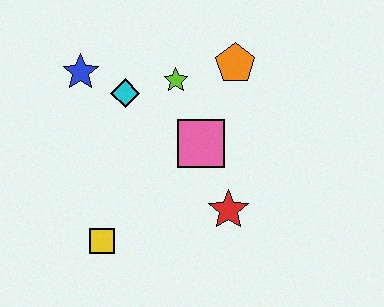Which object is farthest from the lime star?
The yellow square is farthest from the lime star.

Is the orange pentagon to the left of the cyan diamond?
No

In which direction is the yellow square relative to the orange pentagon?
The yellow square is below the orange pentagon.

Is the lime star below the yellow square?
No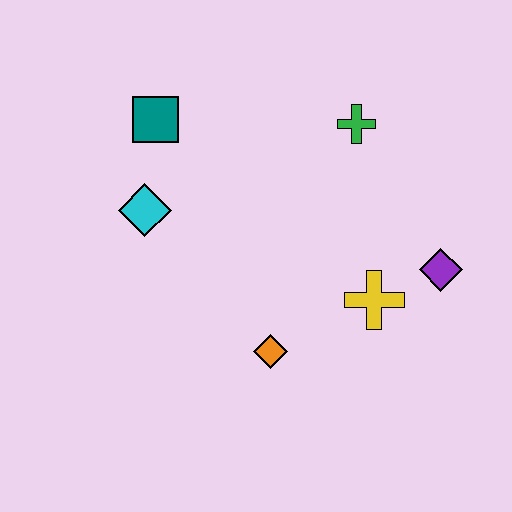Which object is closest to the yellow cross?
The purple diamond is closest to the yellow cross.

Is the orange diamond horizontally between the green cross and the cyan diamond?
Yes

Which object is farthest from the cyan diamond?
The purple diamond is farthest from the cyan diamond.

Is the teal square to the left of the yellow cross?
Yes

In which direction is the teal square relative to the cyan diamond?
The teal square is above the cyan diamond.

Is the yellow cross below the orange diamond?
No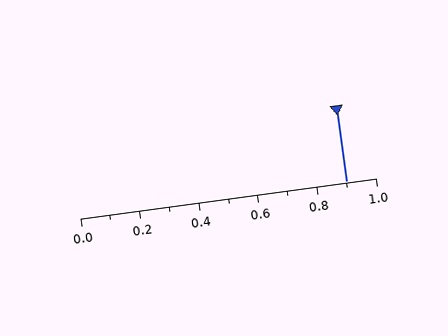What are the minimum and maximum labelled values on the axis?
The axis runs from 0.0 to 1.0.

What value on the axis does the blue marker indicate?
The marker indicates approximately 0.9.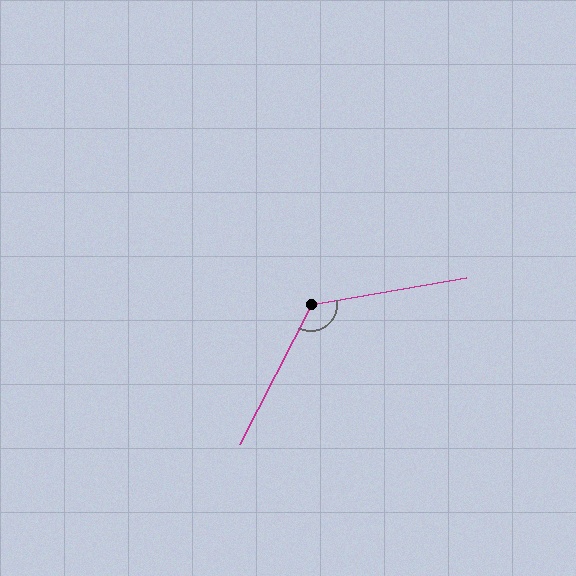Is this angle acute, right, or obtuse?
It is obtuse.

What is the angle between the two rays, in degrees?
Approximately 127 degrees.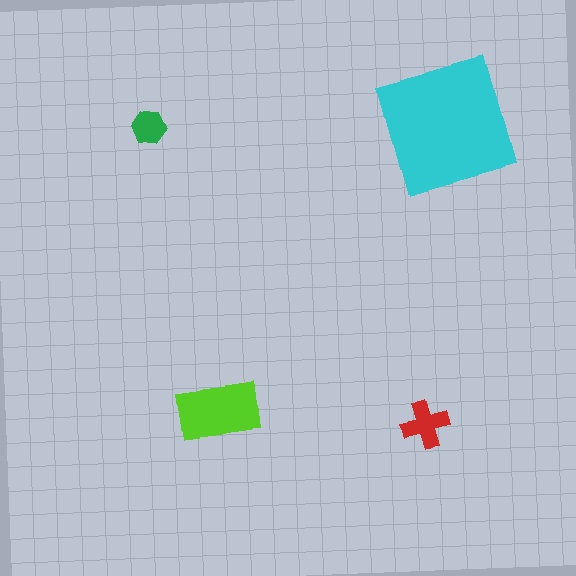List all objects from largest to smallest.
The cyan square, the lime rectangle, the red cross, the green hexagon.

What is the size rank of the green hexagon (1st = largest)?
4th.